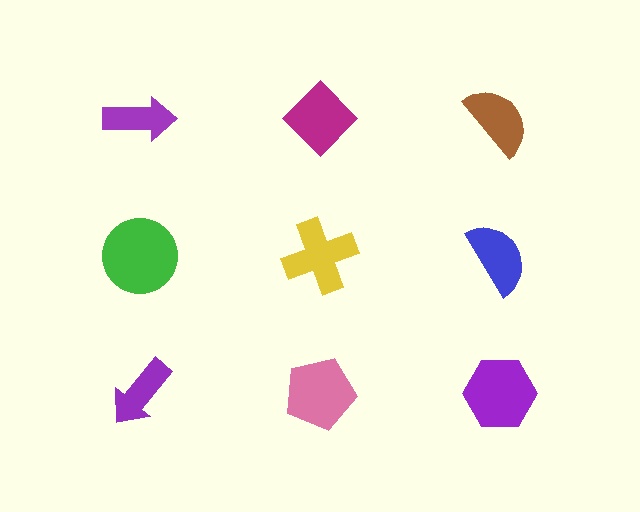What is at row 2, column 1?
A green circle.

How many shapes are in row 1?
3 shapes.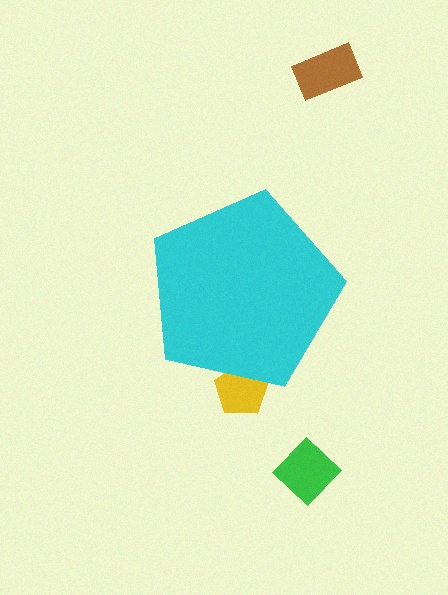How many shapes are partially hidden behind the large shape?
1 shape is partially hidden.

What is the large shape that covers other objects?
A cyan pentagon.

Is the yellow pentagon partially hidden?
Yes, the yellow pentagon is partially hidden behind the cyan pentagon.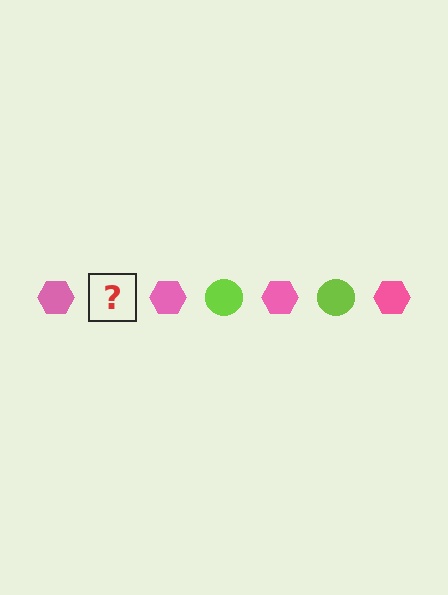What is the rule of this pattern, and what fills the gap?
The rule is that the pattern alternates between pink hexagon and lime circle. The gap should be filled with a lime circle.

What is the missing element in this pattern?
The missing element is a lime circle.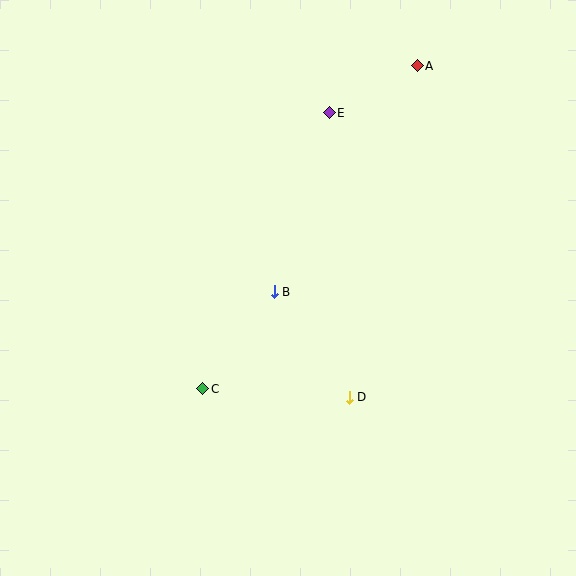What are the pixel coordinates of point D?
Point D is at (349, 397).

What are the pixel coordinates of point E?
Point E is at (329, 113).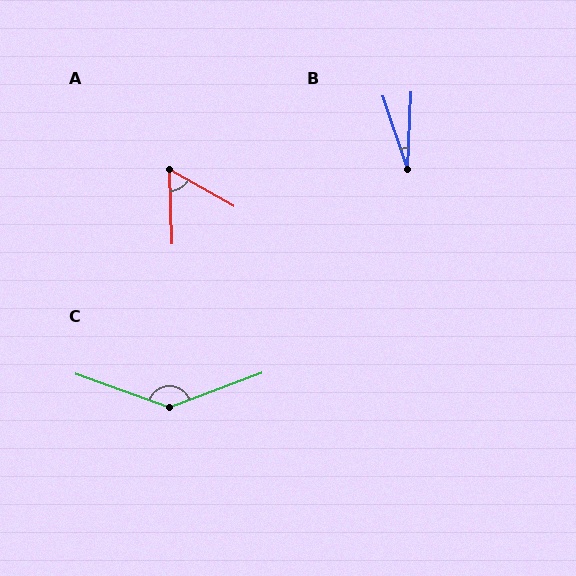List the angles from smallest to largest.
B (21°), A (59°), C (140°).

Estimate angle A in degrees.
Approximately 59 degrees.